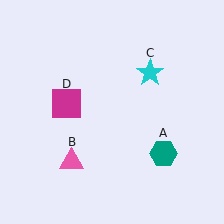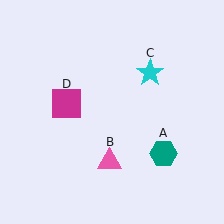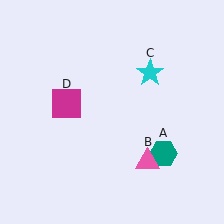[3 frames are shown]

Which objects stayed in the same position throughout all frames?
Teal hexagon (object A) and cyan star (object C) and magenta square (object D) remained stationary.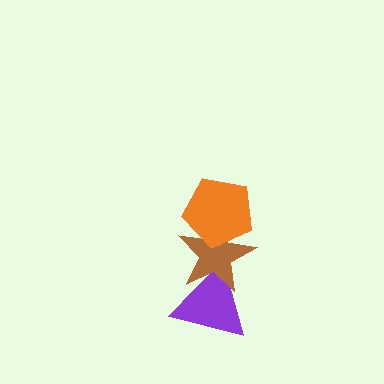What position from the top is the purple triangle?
The purple triangle is 3rd from the top.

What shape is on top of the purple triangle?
The brown star is on top of the purple triangle.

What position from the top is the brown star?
The brown star is 2nd from the top.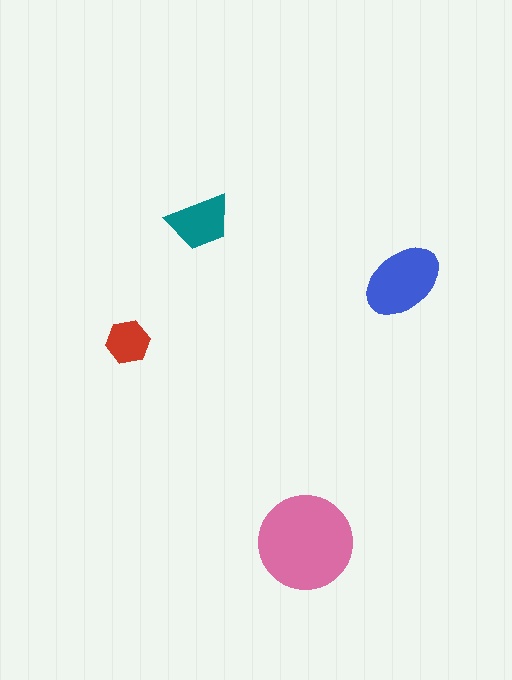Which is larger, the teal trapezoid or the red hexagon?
The teal trapezoid.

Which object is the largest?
The pink circle.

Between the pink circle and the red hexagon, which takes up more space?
The pink circle.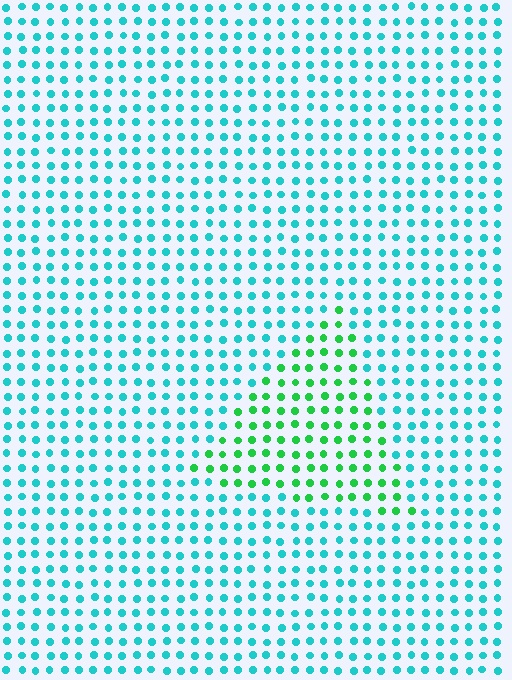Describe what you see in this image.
The image is filled with small cyan elements in a uniform arrangement. A triangle-shaped region is visible where the elements are tinted to a slightly different hue, forming a subtle color boundary.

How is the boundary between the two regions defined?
The boundary is defined purely by a slight shift in hue (about 47 degrees). Spacing, size, and orientation are identical on both sides.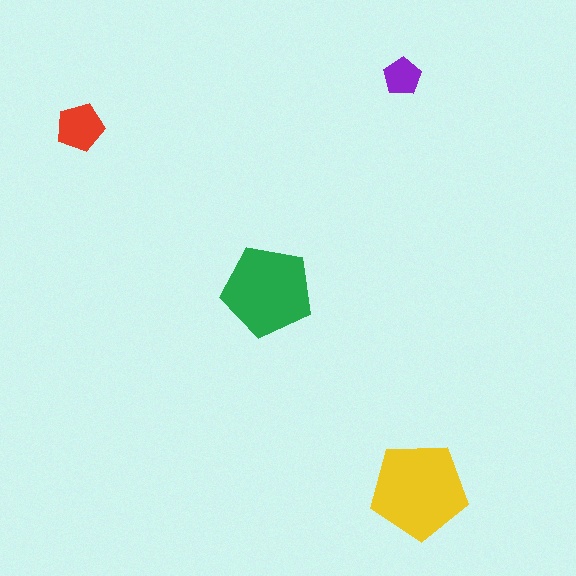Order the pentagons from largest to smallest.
the yellow one, the green one, the red one, the purple one.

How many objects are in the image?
There are 4 objects in the image.